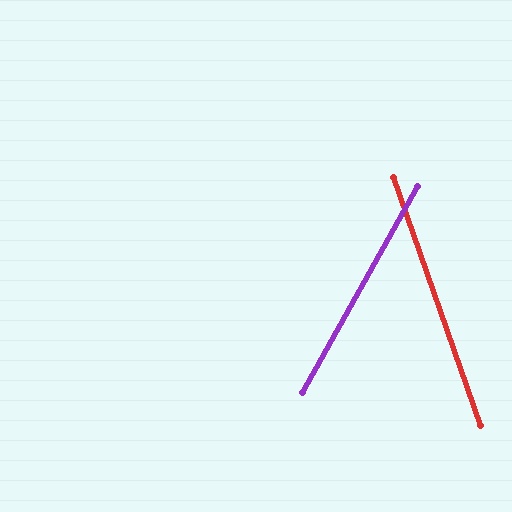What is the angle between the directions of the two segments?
Approximately 48 degrees.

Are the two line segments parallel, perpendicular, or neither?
Neither parallel nor perpendicular — they differ by about 48°.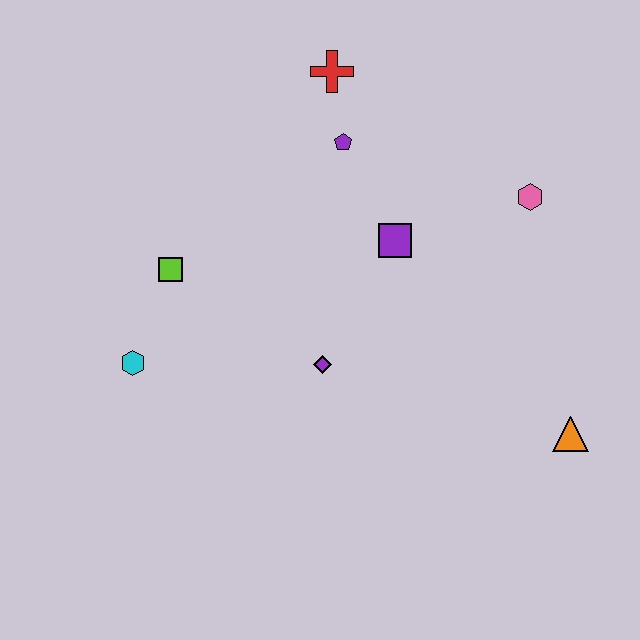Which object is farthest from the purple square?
The cyan hexagon is farthest from the purple square.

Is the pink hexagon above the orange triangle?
Yes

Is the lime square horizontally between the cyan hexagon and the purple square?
Yes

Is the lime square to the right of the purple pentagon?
No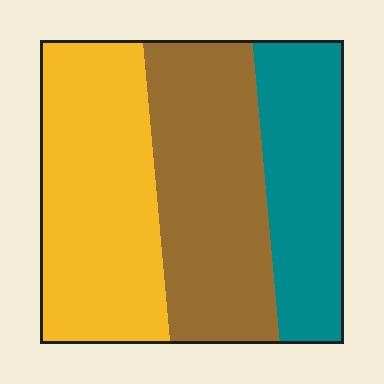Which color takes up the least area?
Teal, at roughly 25%.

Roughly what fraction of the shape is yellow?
Yellow takes up about three eighths (3/8) of the shape.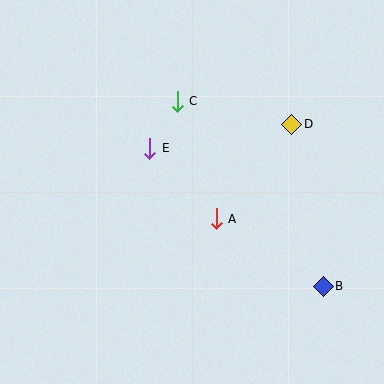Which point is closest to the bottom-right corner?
Point B is closest to the bottom-right corner.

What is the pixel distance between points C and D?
The distance between C and D is 117 pixels.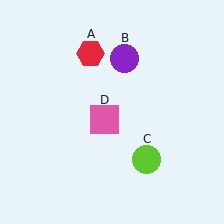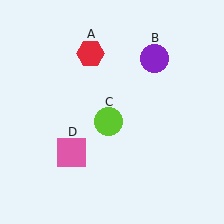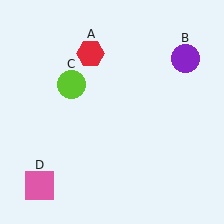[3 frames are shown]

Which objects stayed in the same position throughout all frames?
Red hexagon (object A) remained stationary.